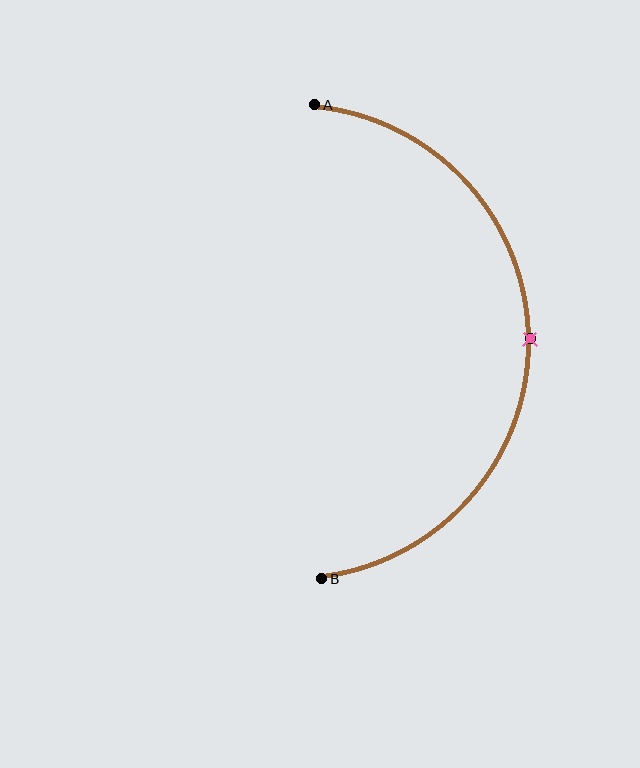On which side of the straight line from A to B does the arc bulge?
The arc bulges to the right of the straight line connecting A and B.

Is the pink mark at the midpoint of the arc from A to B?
Yes. The pink mark lies on the arc at equal arc-length from both A and B — it is the arc midpoint.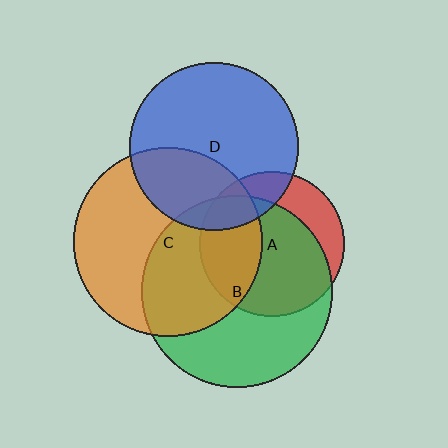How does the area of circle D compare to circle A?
Approximately 1.4 times.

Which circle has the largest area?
Circle B (green).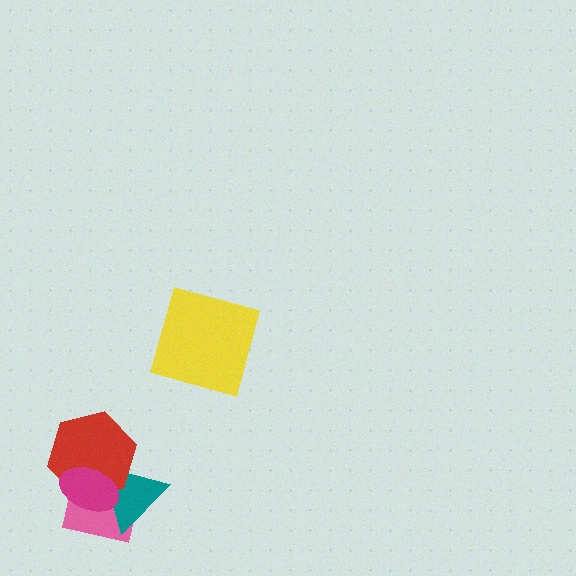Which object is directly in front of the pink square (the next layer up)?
The teal triangle is directly in front of the pink square.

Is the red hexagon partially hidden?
Yes, it is partially covered by another shape.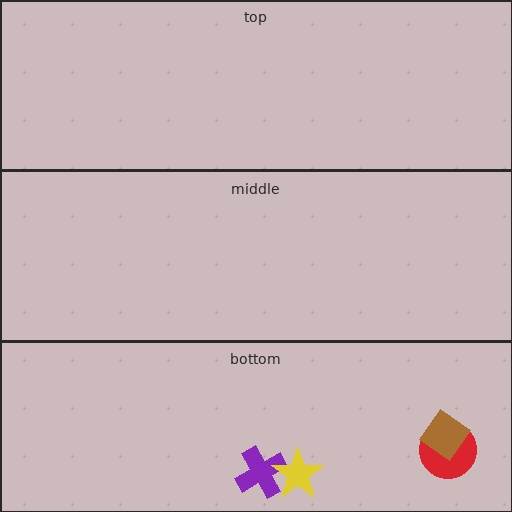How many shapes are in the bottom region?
4.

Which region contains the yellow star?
The bottom region.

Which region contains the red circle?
The bottom region.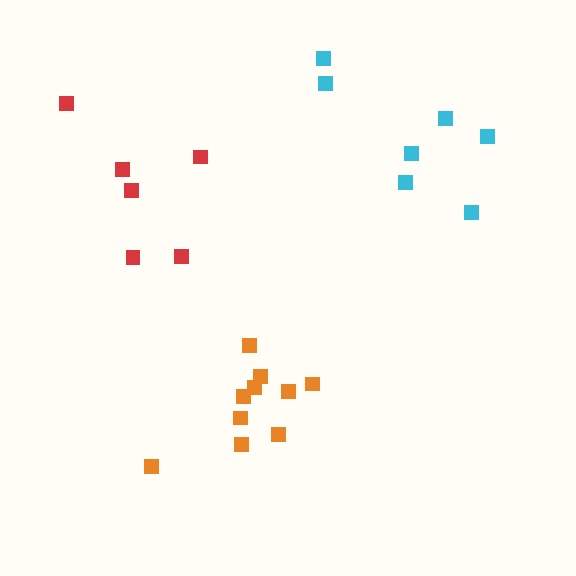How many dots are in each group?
Group 1: 10 dots, Group 2: 7 dots, Group 3: 6 dots (23 total).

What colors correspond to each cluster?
The clusters are colored: orange, cyan, red.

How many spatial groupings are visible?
There are 3 spatial groupings.